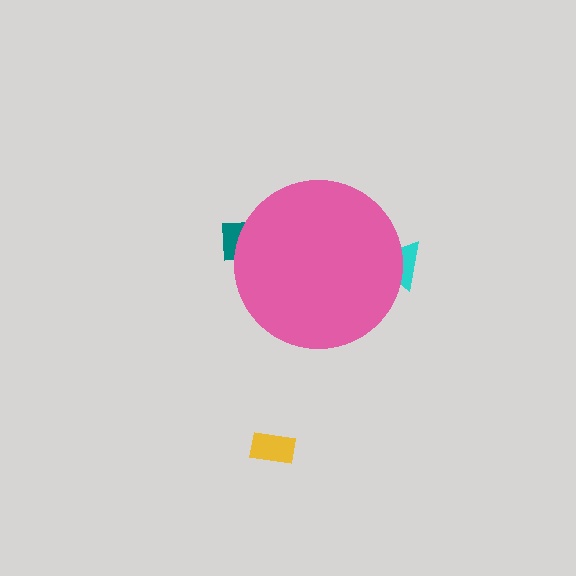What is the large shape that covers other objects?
A pink circle.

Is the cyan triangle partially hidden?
Yes, the cyan triangle is partially hidden behind the pink circle.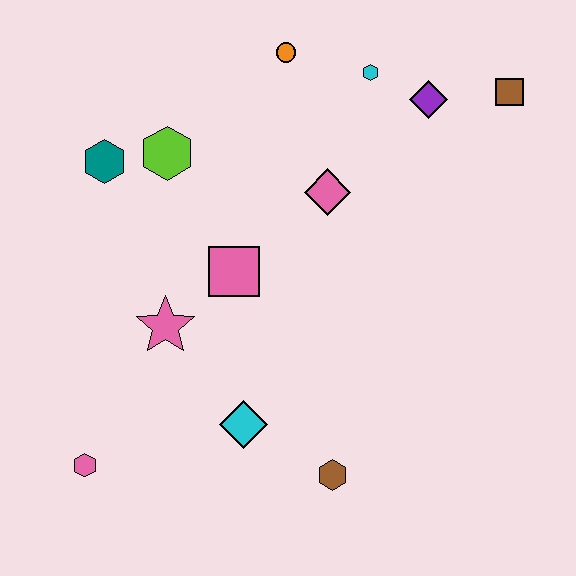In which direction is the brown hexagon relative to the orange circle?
The brown hexagon is below the orange circle.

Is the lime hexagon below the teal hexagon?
No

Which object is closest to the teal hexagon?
The lime hexagon is closest to the teal hexagon.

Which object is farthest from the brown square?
The pink hexagon is farthest from the brown square.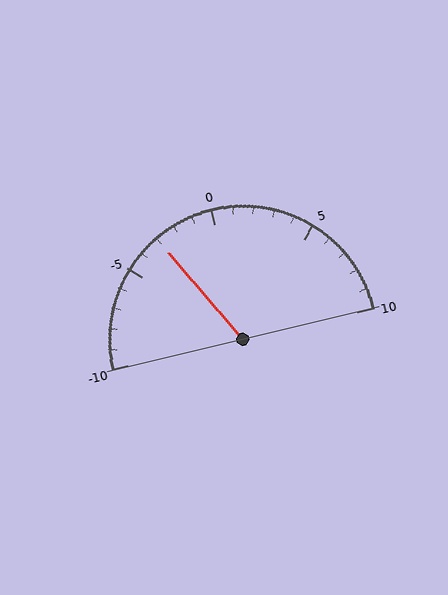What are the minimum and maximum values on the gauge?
The gauge ranges from -10 to 10.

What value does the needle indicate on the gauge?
The needle indicates approximately -3.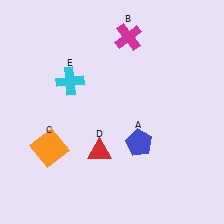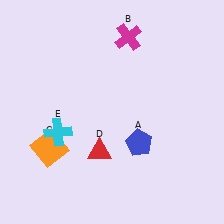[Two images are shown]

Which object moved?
The cyan cross (E) moved down.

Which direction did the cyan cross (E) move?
The cyan cross (E) moved down.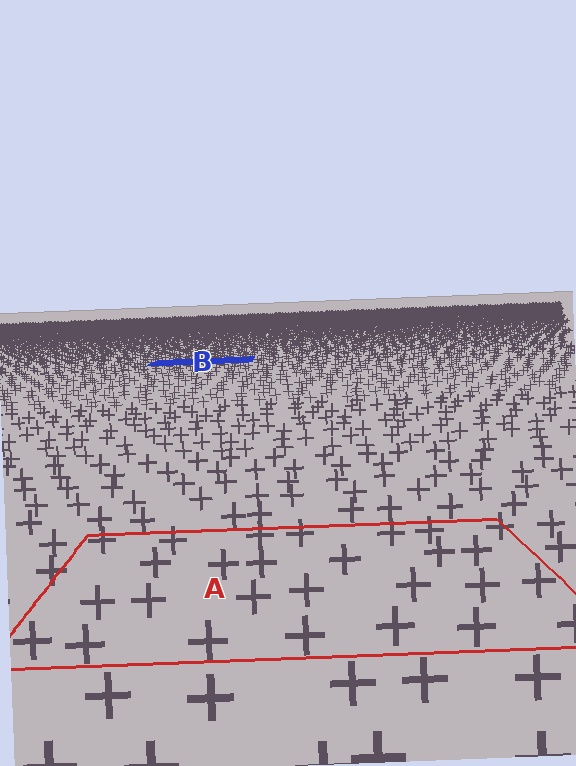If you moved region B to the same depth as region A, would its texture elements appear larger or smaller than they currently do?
They would appear larger. At a closer depth, the same texture elements are projected at a bigger on-screen size.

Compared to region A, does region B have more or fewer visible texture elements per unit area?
Region B has more texture elements per unit area — they are packed more densely because it is farther away.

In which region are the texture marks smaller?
The texture marks are smaller in region B, because it is farther away.